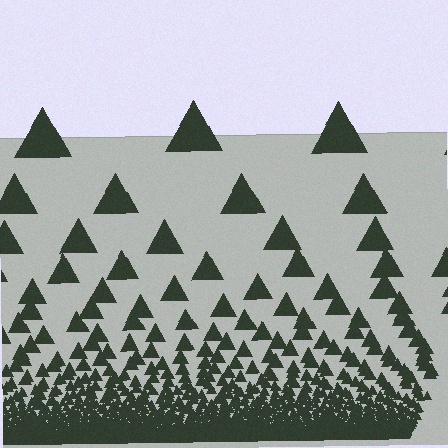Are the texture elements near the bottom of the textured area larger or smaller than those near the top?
Smaller. The gradient is inverted — elements near the bottom are smaller and denser.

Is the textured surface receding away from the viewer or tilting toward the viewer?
The surface appears to tilt toward the viewer. Texture elements get larger and sparser toward the top.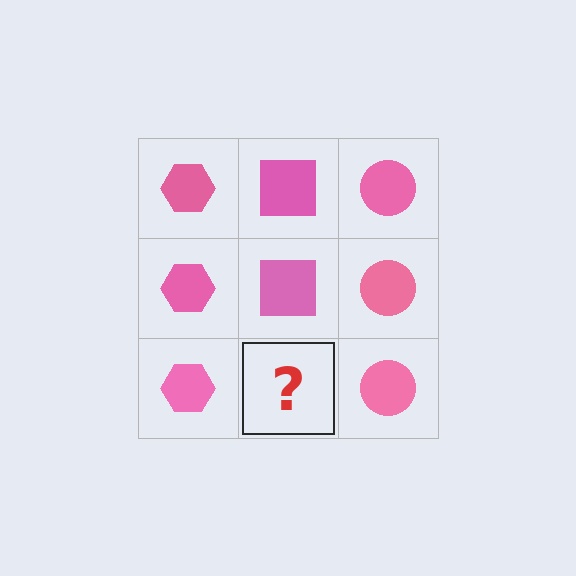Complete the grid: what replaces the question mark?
The question mark should be replaced with a pink square.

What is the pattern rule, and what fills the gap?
The rule is that each column has a consistent shape. The gap should be filled with a pink square.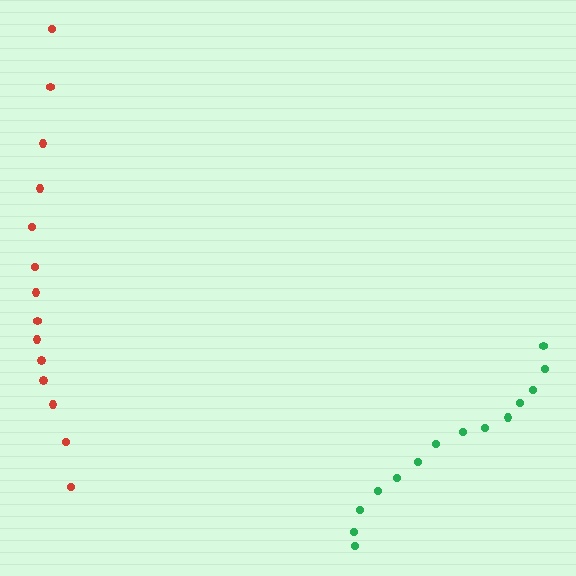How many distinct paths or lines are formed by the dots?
There are 2 distinct paths.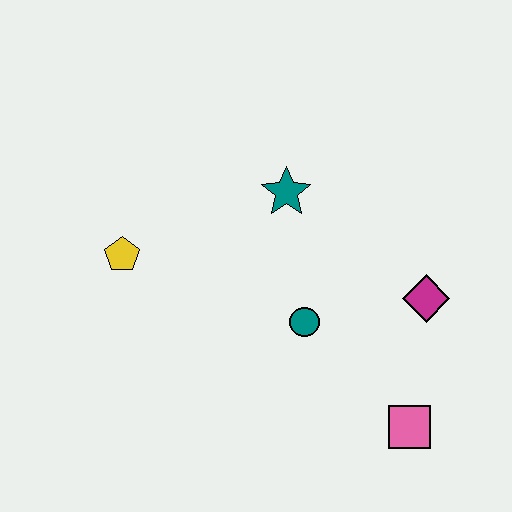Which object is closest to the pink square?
The magenta diamond is closest to the pink square.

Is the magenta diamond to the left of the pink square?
No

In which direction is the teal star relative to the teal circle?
The teal star is above the teal circle.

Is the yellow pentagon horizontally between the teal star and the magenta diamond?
No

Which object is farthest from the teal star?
The pink square is farthest from the teal star.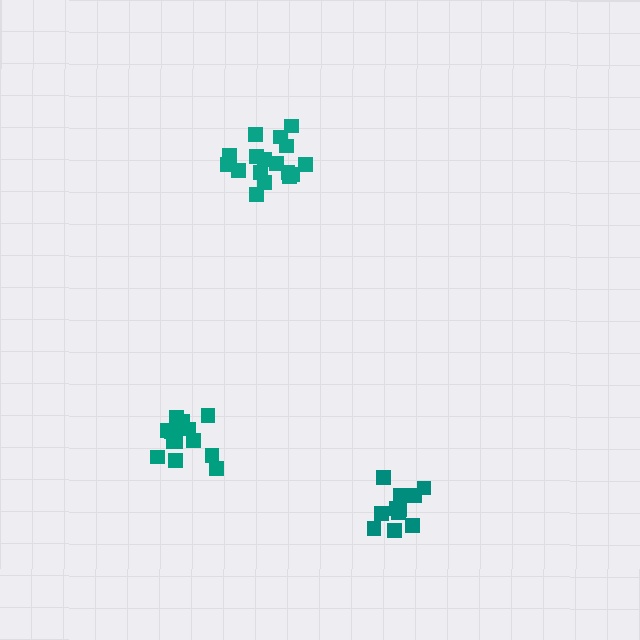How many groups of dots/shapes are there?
There are 3 groups.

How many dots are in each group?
Group 1: 12 dots, Group 2: 17 dots, Group 3: 15 dots (44 total).